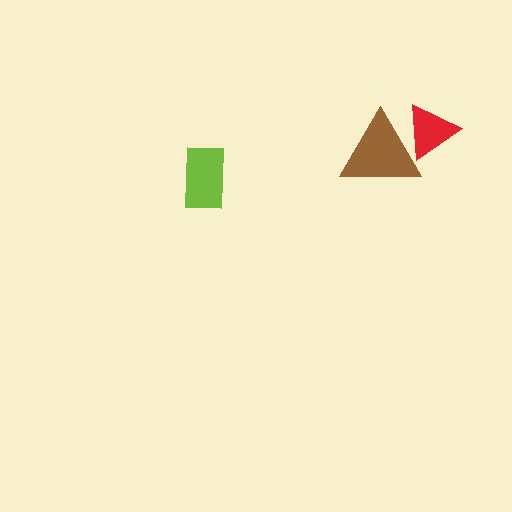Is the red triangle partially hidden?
Yes, it is partially covered by another shape.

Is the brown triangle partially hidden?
No, no other shape covers it.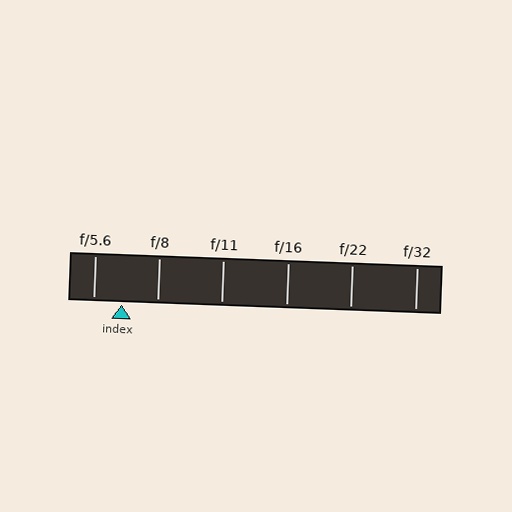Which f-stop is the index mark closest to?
The index mark is closest to f/5.6.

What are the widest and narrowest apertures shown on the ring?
The widest aperture shown is f/5.6 and the narrowest is f/32.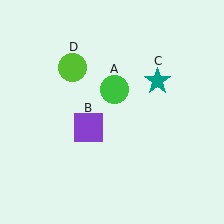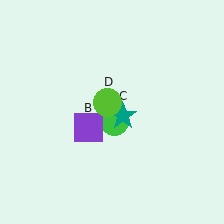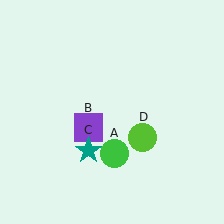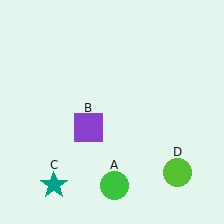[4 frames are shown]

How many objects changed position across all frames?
3 objects changed position: green circle (object A), teal star (object C), lime circle (object D).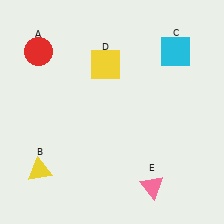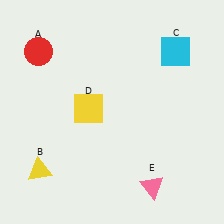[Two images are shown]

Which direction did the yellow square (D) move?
The yellow square (D) moved down.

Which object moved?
The yellow square (D) moved down.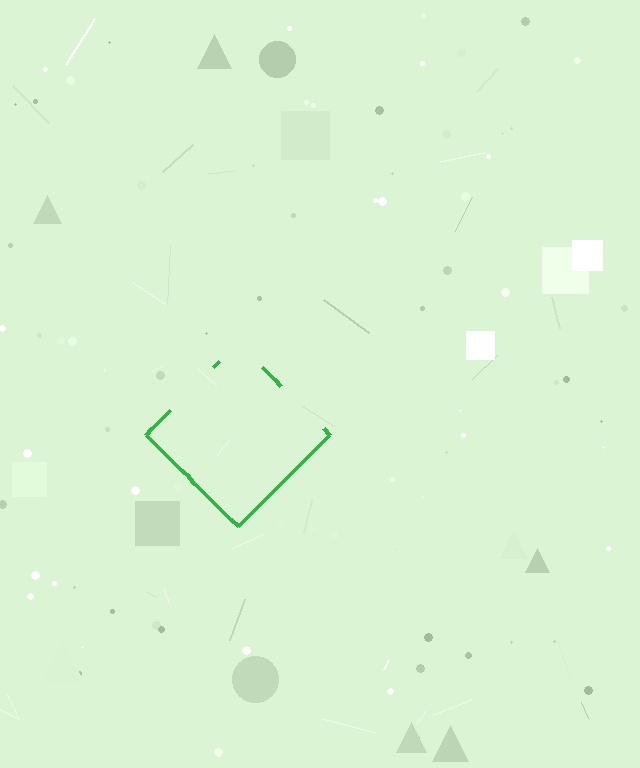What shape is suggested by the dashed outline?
The dashed outline suggests a diamond.